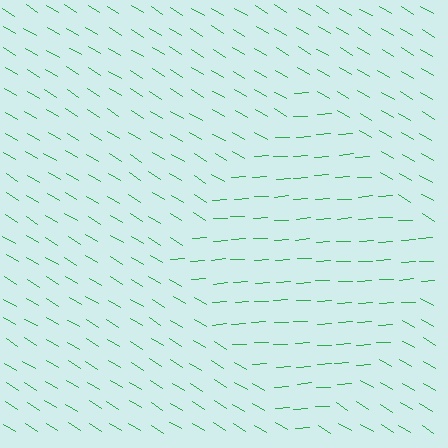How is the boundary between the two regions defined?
The boundary is defined purely by a change in line orientation (approximately 35 degrees difference). All lines are the same color and thickness.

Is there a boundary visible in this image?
Yes, there is a texture boundary formed by a change in line orientation.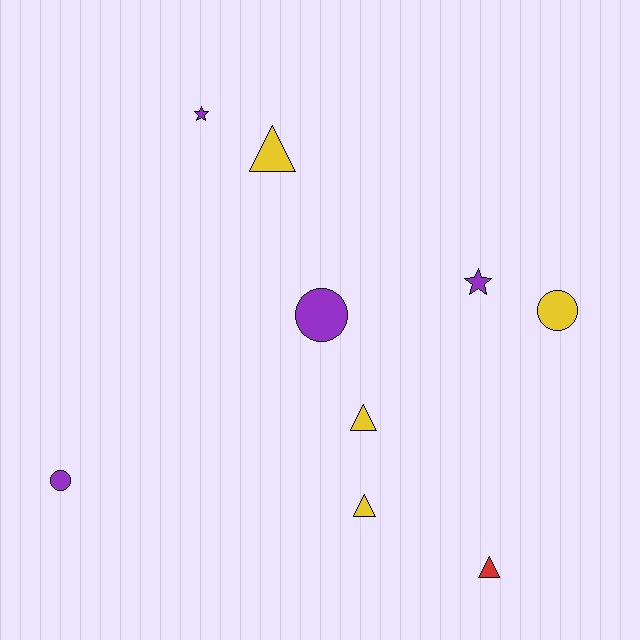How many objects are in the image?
There are 9 objects.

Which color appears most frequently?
Yellow, with 4 objects.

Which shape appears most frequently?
Triangle, with 4 objects.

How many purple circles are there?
There are 2 purple circles.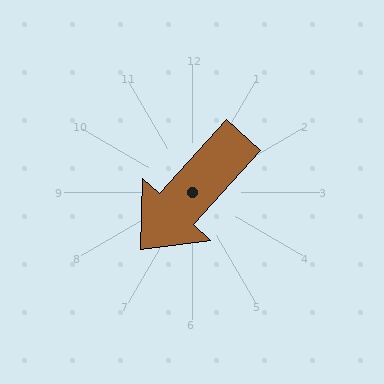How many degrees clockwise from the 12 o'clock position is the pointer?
Approximately 222 degrees.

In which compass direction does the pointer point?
Southwest.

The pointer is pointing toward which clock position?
Roughly 7 o'clock.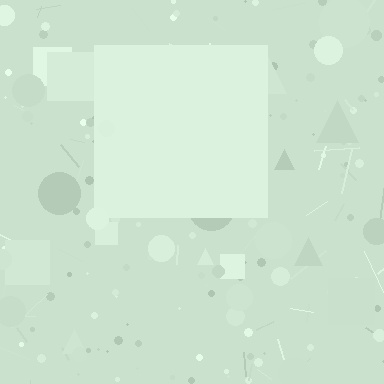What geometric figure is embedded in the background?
A square is embedded in the background.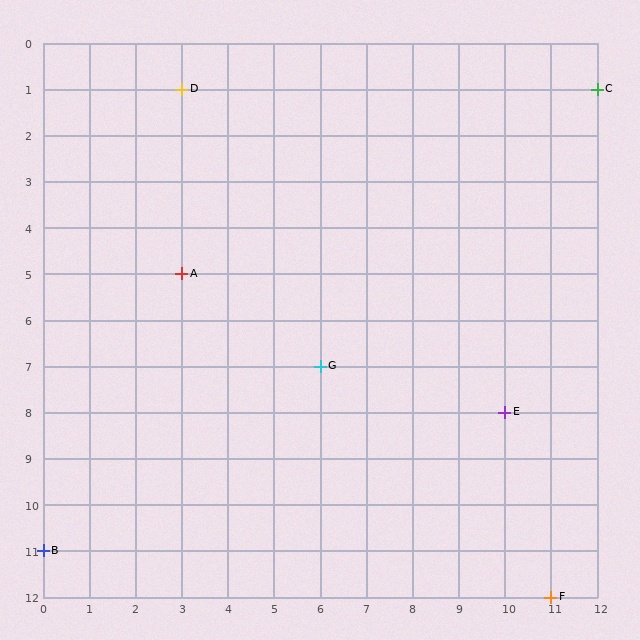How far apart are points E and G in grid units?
Points E and G are 4 columns and 1 row apart (about 4.1 grid units diagonally).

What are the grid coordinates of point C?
Point C is at grid coordinates (12, 1).